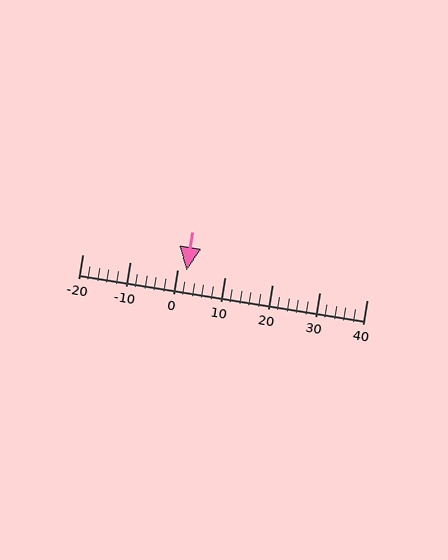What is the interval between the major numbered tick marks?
The major tick marks are spaced 10 units apart.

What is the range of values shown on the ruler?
The ruler shows values from -20 to 40.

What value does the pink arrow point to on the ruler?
The pink arrow points to approximately 2.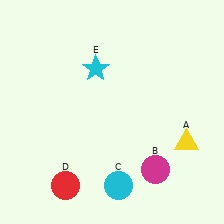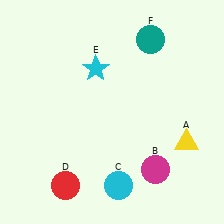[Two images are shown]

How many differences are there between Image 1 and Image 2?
There is 1 difference between the two images.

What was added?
A teal circle (F) was added in Image 2.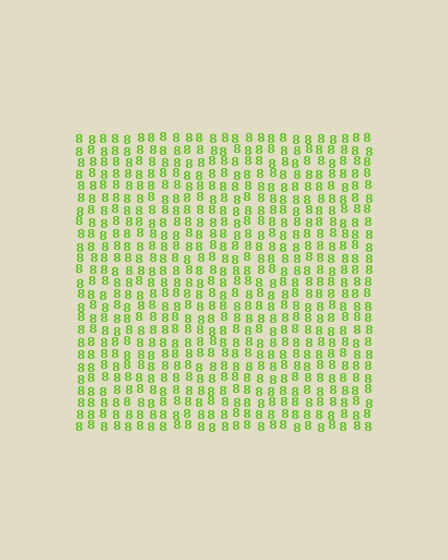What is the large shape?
The large shape is a square.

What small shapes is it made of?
It is made of small digit 8's.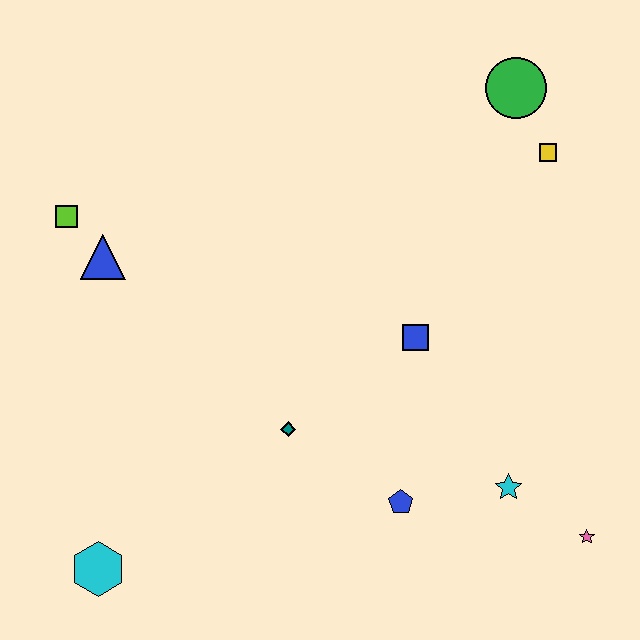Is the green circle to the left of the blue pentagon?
No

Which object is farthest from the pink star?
The lime square is farthest from the pink star.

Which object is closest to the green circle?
The yellow square is closest to the green circle.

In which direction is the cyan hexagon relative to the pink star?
The cyan hexagon is to the left of the pink star.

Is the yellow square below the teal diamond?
No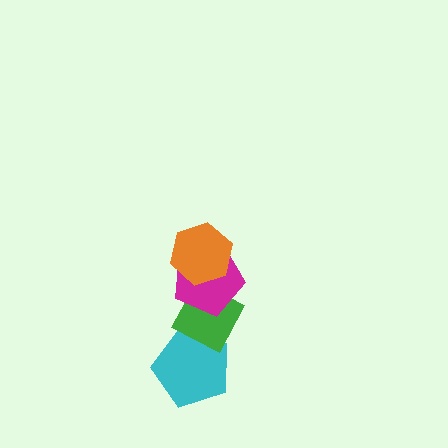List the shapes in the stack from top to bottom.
From top to bottom: the orange hexagon, the magenta pentagon, the green diamond, the cyan pentagon.